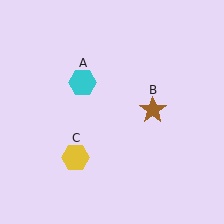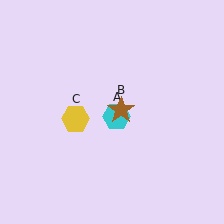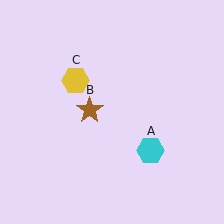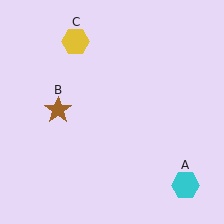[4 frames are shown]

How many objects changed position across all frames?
3 objects changed position: cyan hexagon (object A), brown star (object B), yellow hexagon (object C).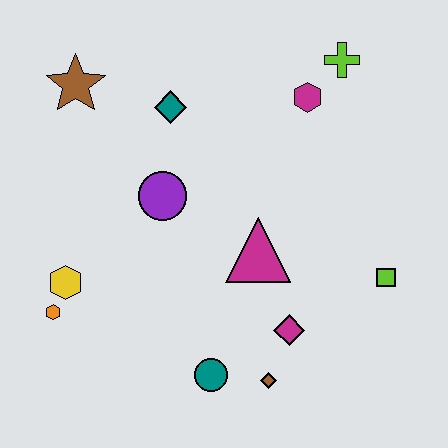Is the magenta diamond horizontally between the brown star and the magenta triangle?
No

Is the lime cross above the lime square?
Yes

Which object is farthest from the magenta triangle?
The brown star is farthest from the magenta triangle.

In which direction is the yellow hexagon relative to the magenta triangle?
The yellow hexagon is to the left of the magenta triangle.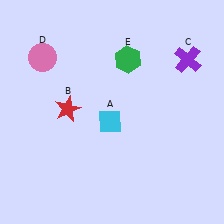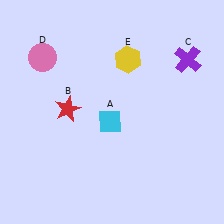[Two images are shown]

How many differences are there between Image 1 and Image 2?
There is 1 difference between the two images.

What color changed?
The hexagon (E) changed from green in Image 1 to yellow in Image 2.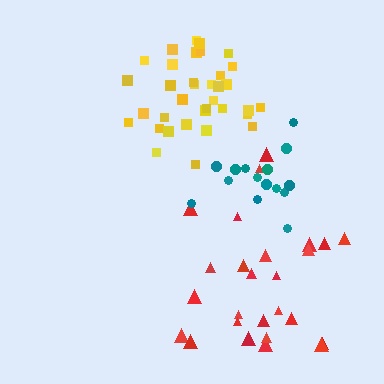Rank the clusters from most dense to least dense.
yellow, teal, red.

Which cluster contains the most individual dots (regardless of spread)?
Yellow (35).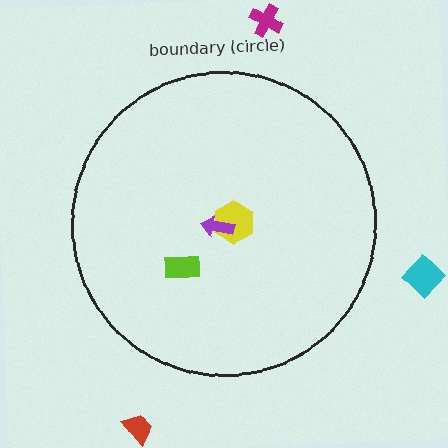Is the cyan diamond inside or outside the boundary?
Outside.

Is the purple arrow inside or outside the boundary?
Inside.